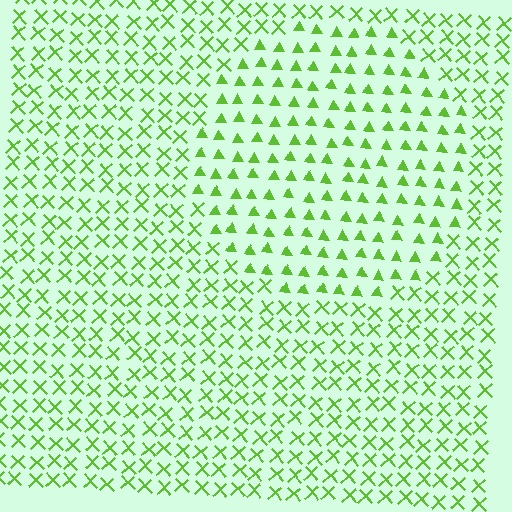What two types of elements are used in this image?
The image uses triangles inside the circle region and X marks outside it.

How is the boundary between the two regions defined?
The boundary is defined by a change in element shape: triangles inside vs. X marks outside. All elements share the same color and spacing.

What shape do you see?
I see a circle.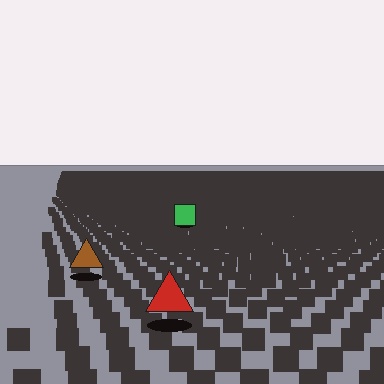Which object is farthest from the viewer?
The green square is farthest from the viewer. It appears smaller and the ground texture around it is denser.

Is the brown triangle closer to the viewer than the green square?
Yes. The brown triangle is closer — you can tell from the texture gradient: the ground texture is coarser near it.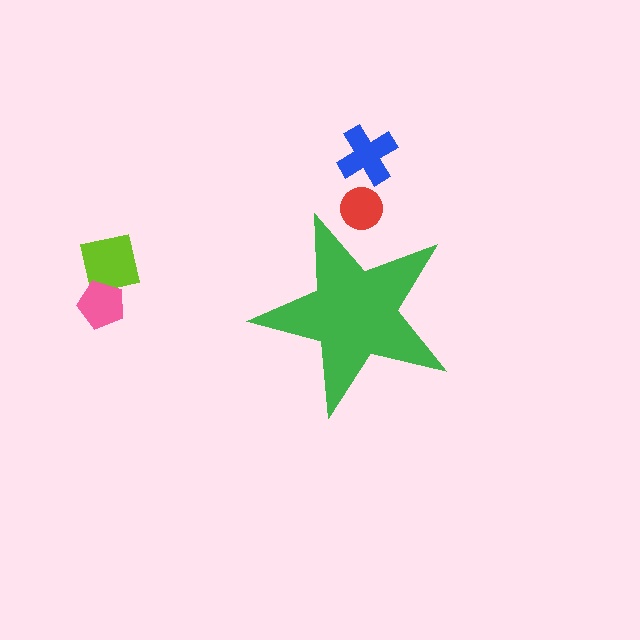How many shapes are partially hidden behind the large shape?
1 shape is partially hidden.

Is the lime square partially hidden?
No, the lime square is fully visible.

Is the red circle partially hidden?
Yes, the red circle is partially hidden behind the green star.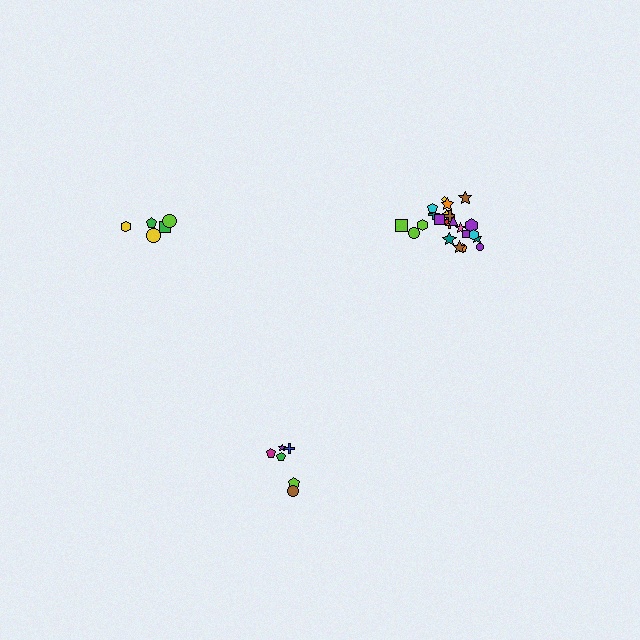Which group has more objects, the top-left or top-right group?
The top-right group.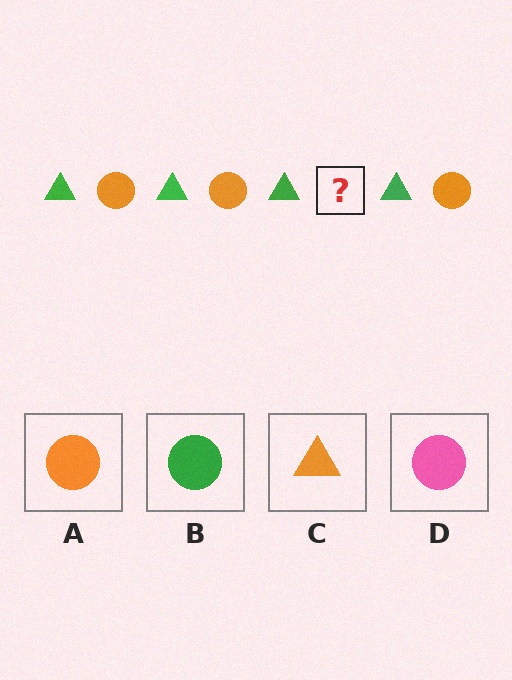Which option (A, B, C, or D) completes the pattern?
A.